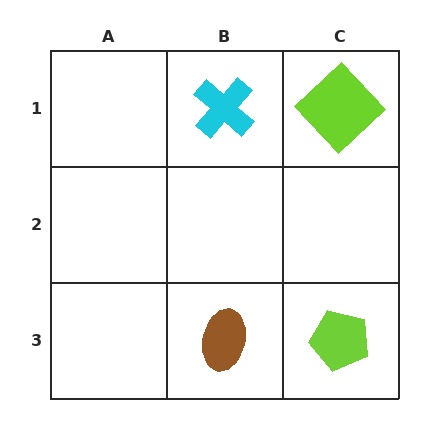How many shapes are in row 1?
2 shapes.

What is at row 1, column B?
A cyan cross.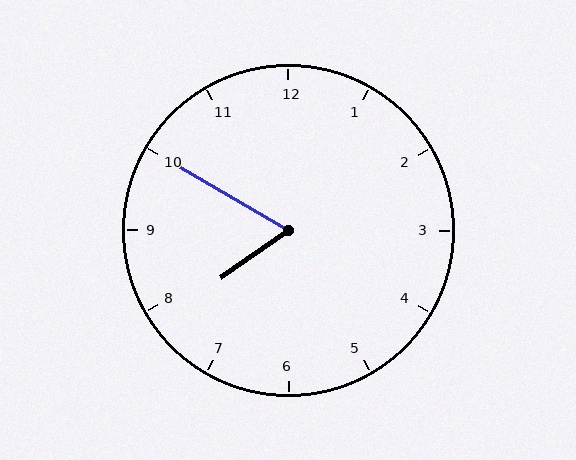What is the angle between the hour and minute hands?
Approximately 65 degrees.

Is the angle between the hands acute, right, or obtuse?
It is acute.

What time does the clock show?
7:50.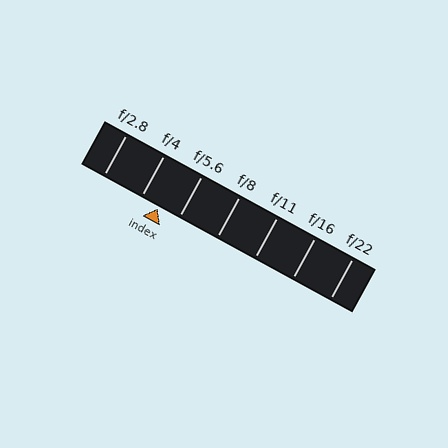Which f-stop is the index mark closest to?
The index mark is closest to f/4.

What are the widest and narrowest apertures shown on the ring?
The widest aperture shown is f/2.8 and the narrowest is f/22.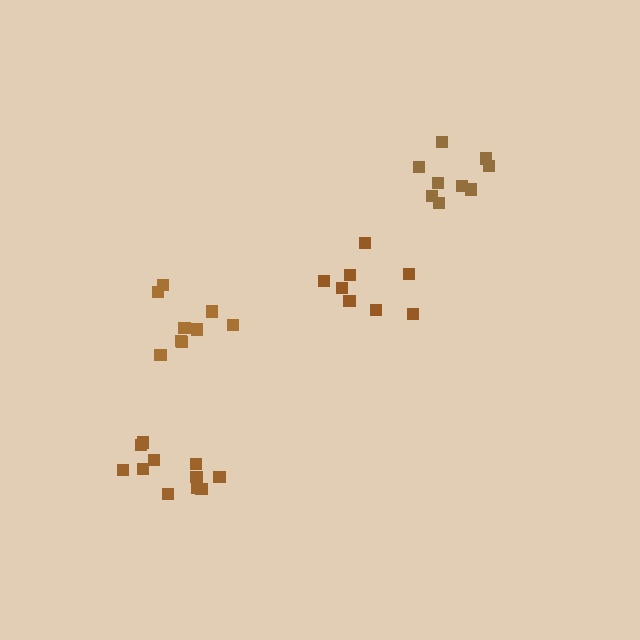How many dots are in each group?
Group 1: 9 dots, Group 2: 9 dots, Group 3: 8 dots, Group 4: 11 dots (37 total).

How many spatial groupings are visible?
There are 4 spatial groupings.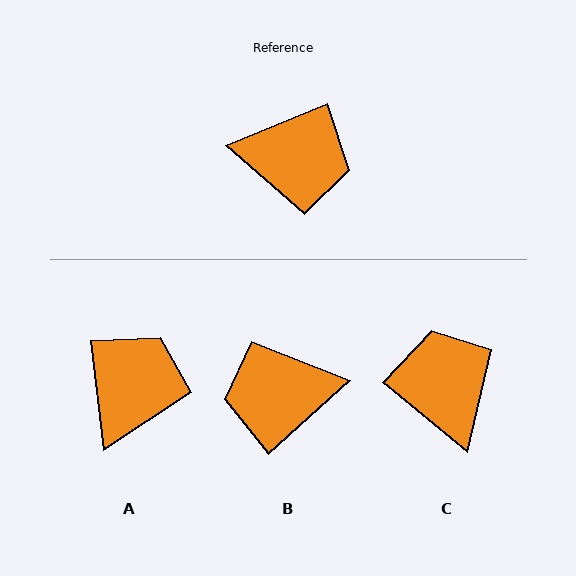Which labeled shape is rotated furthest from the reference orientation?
B, about 160 degrees away.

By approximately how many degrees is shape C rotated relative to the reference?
Approximately 118 degrees counter-clockwise.